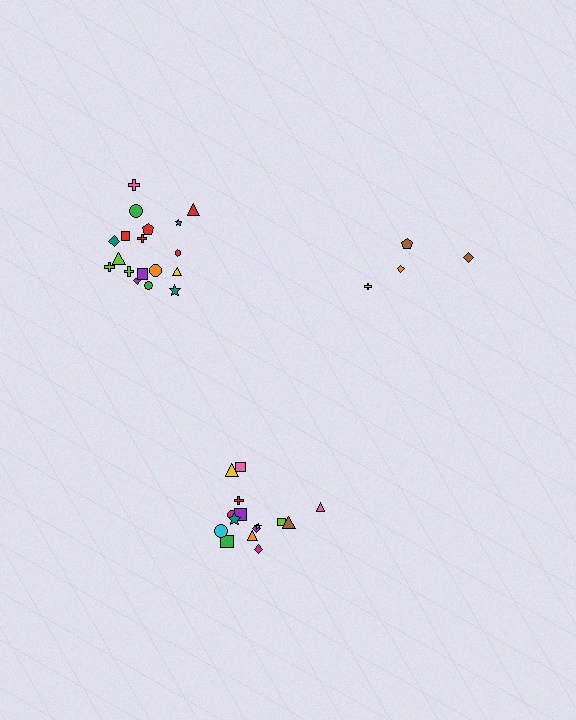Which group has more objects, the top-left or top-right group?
The top-left group.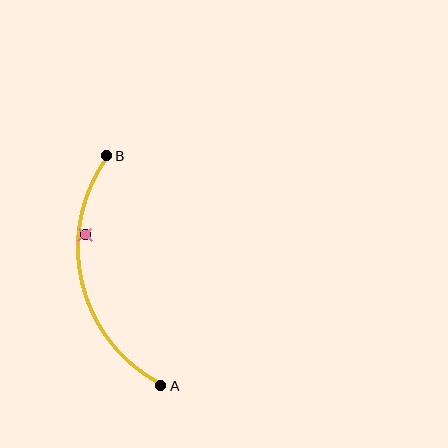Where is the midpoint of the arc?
The arc midpoint is the point on the curve farthest from the straight line joining A and B. It sits to the left of that line.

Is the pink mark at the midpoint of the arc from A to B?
No — the pink mark does not lie on the arc at all. It sits slightly inside the curve.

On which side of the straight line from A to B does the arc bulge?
The arc bulges to the left of the straight line connecting A and B.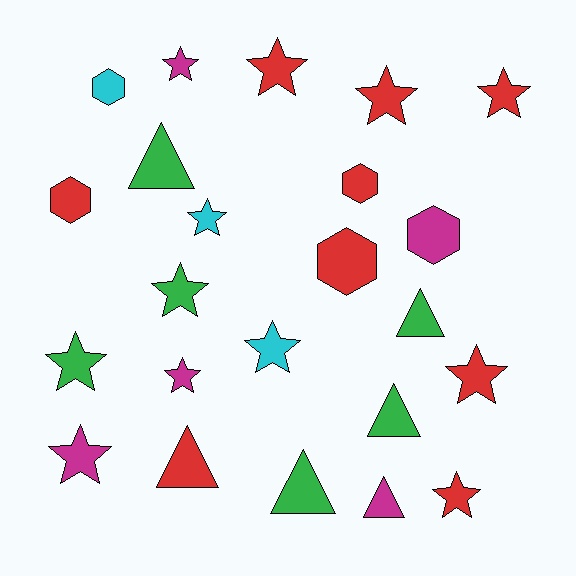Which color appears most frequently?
Red, with 9 objects.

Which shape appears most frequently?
Star, with 12 objects.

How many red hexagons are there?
There are 3 red hexagons.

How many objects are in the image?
There are 23 objects.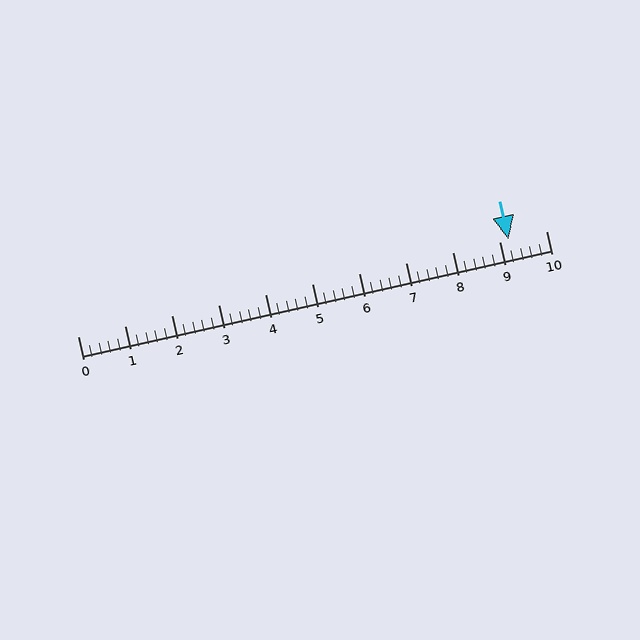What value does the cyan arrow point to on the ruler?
The cyan arrow points to approximately 9.2.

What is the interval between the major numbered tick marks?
The major tick marks are spaced 1 units apart.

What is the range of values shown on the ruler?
The ruler shows values from 0 to 10.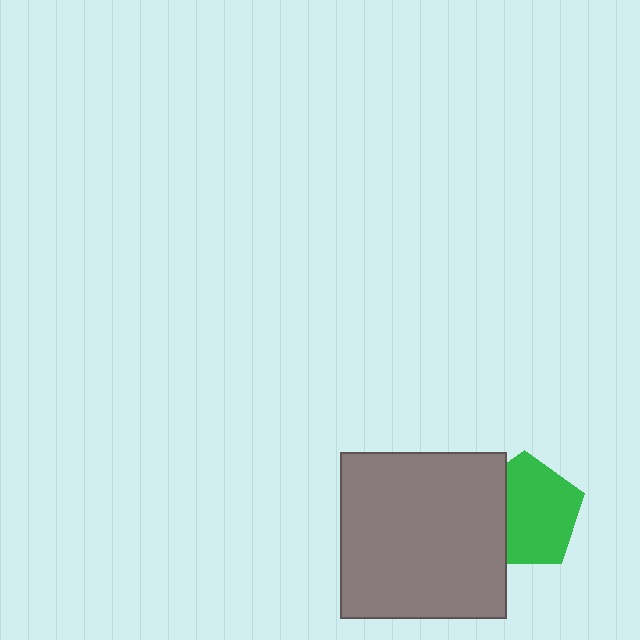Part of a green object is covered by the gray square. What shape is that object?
It is a pentagon.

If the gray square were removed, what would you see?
You would see the complete green pentagon.